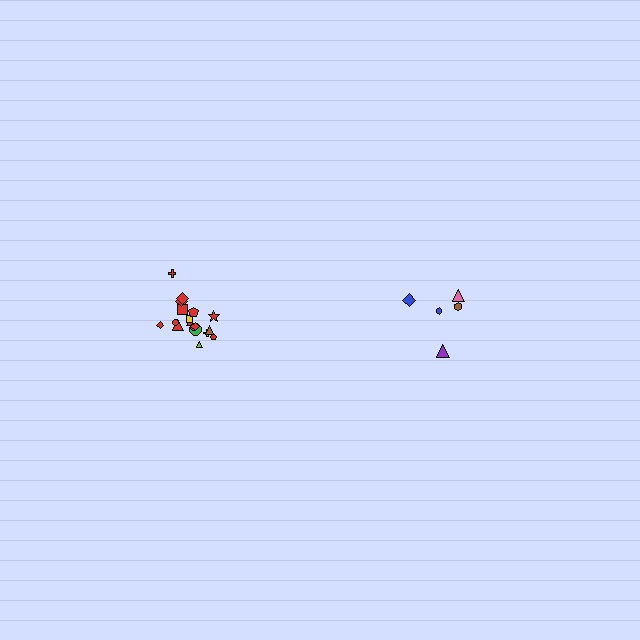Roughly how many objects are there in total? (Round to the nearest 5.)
Roughly 25 objects in total.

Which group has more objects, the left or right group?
The left group.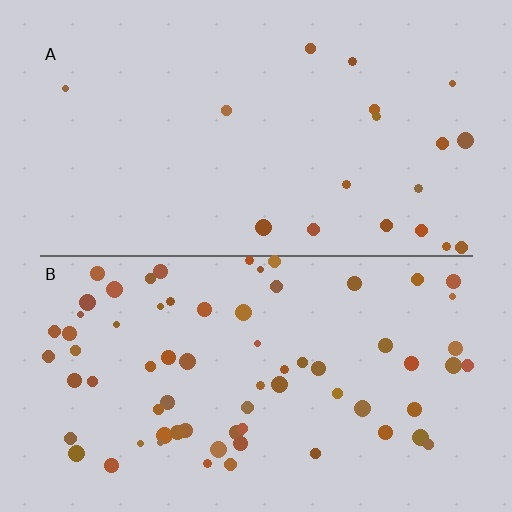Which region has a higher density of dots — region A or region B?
B (the bottom).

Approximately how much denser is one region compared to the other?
Approximately 3.7× — region B over region A.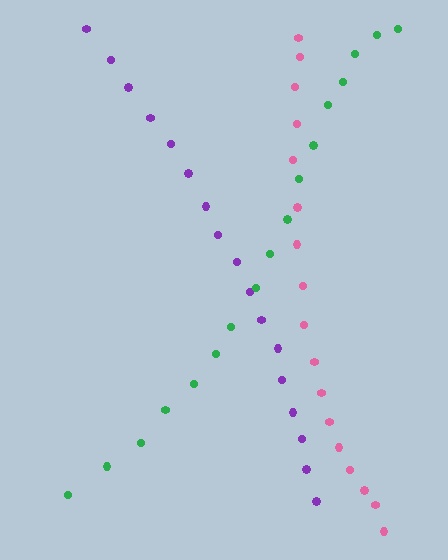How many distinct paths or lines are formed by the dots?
There are 3 distinct paths.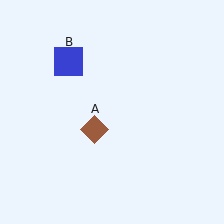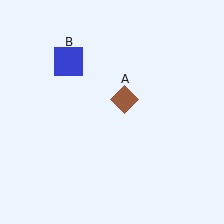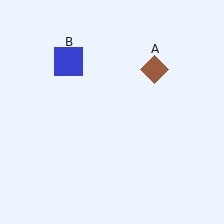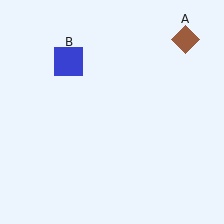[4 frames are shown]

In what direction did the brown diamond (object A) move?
The brown diamond (object A) moved up and to the right.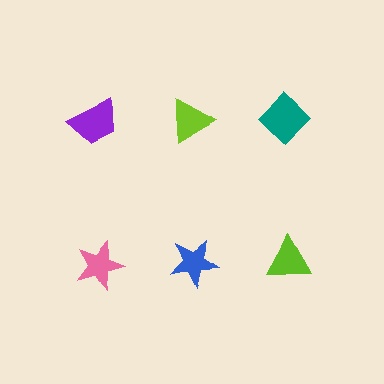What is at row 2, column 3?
A lime triangle.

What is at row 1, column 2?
A lime triangle.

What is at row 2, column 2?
A blue star.